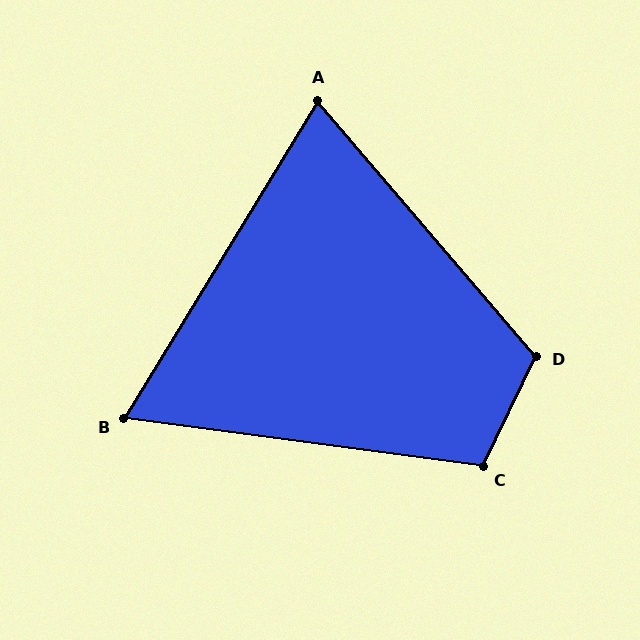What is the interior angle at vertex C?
Approximately 108 degrees (obtuse).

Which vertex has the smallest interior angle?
B, at approximately 66 degrees.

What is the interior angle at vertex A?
Approximately 72 degrees (acute).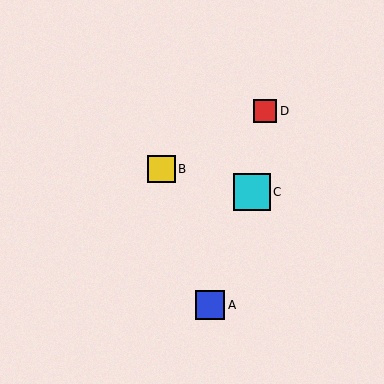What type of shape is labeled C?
Shape C is a cyan square.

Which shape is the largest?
The cyan square (labeled C) is the largest.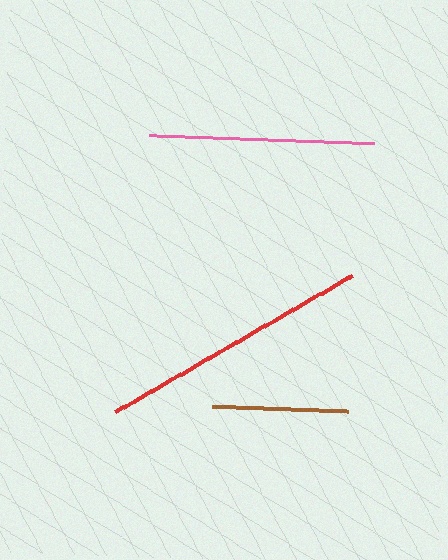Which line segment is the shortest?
The brown line is the shortest at approximately 135 pixels.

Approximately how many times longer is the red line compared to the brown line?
The red line is approximately 2.0 times the length of the brown line.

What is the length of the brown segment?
The brown segment is approximately 135 pixels long.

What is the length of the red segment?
The red segment is approximately 273 pixels long.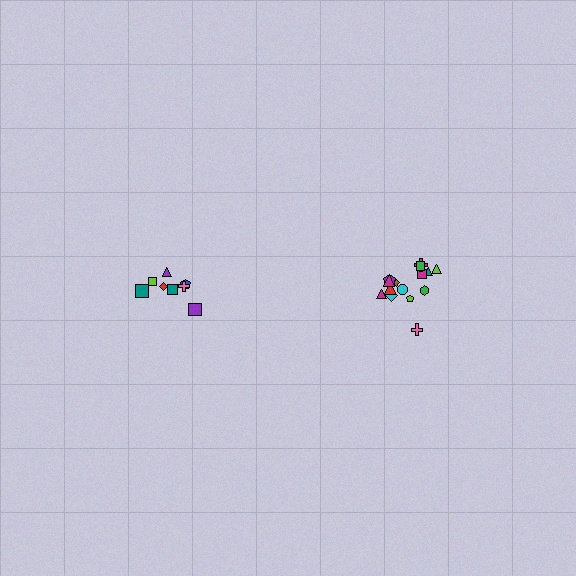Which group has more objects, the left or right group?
The right group.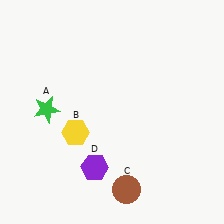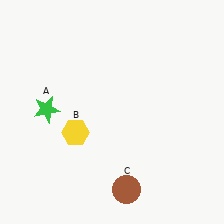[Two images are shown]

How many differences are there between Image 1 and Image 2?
There is 1 difference between the two images.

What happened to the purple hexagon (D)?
The purple hexagon (D) was removed in Image 2. It was in the bottom-left area of Image 1.